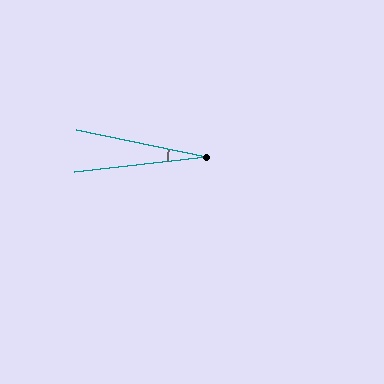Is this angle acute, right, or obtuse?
It is acute.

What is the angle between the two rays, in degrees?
Approximately 18 degrees.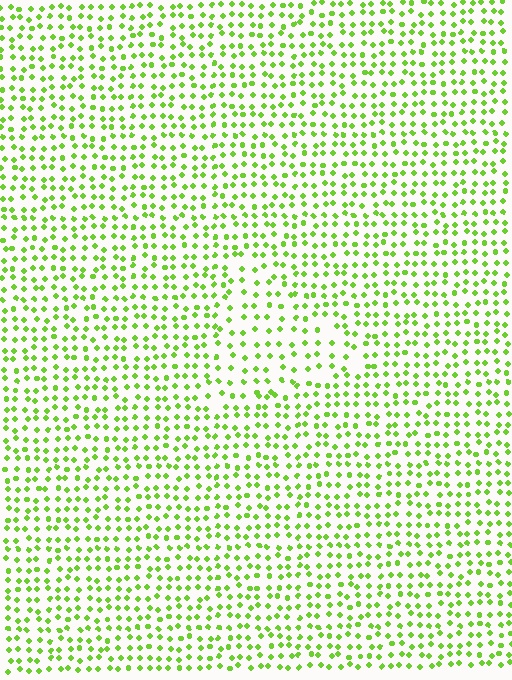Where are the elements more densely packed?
The elements are more densely packed outside the triangle boundary.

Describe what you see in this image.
The image contains small lime elements arranged at two different densities. A triangle-shaped region is visible where the elements are less densely packed than the surrounding area.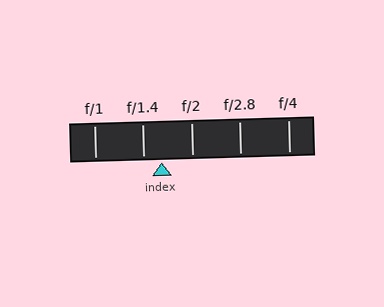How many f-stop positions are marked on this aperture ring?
There are 5 f-stop positions marked.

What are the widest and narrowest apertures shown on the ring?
The widest aperture shown is f/1 and the narrowest is f/4.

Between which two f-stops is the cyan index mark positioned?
The index mark is between f/1.4 and f/2.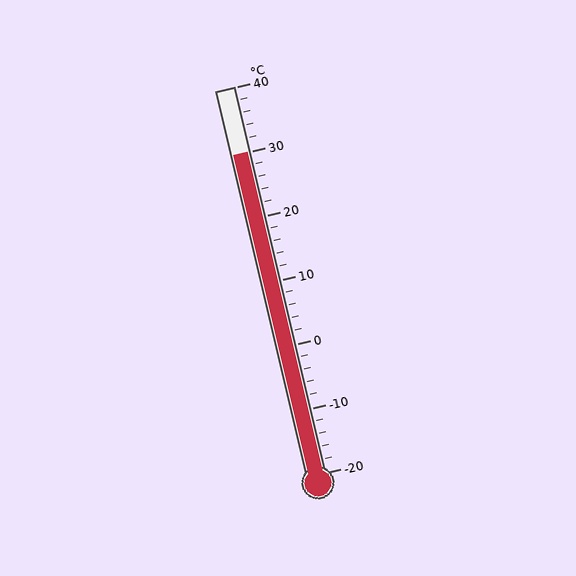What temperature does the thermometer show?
The thermometer shows approximately 30°C.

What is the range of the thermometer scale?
The thermometer scale ranges from -20°C to 40°C.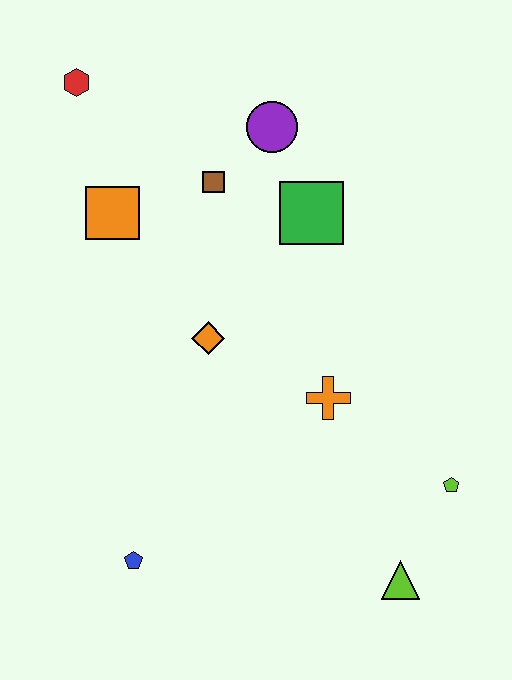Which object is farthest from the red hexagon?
The lime triangle is farthest from the red hexagon.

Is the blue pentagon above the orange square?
No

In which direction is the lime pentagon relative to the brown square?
The lime pentagon is below the brown square.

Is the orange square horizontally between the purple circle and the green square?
No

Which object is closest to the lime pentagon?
The lime triangle is closest to the lime pentagon.